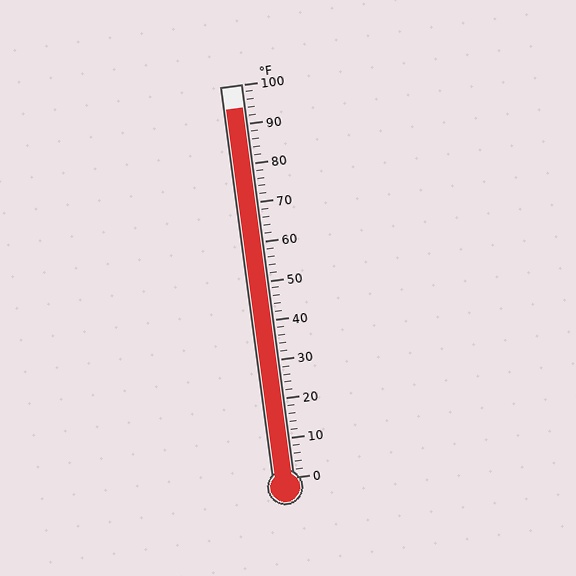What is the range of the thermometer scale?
The thermometer scale ranges from 0°F to 100°F.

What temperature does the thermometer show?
The thermometer shows approximately 94°F.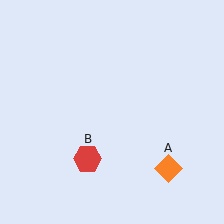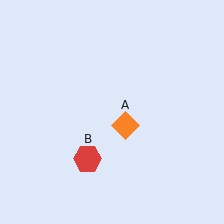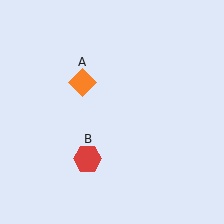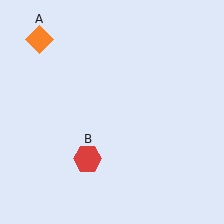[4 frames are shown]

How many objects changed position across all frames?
1 object changed position: orange diamond (object A).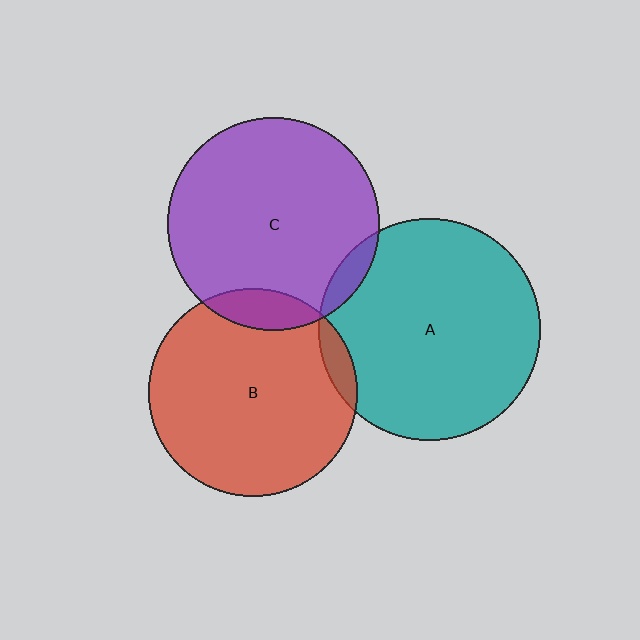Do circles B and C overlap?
Yes.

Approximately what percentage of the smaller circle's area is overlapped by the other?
Approximately 10%.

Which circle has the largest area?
Circle A (teal).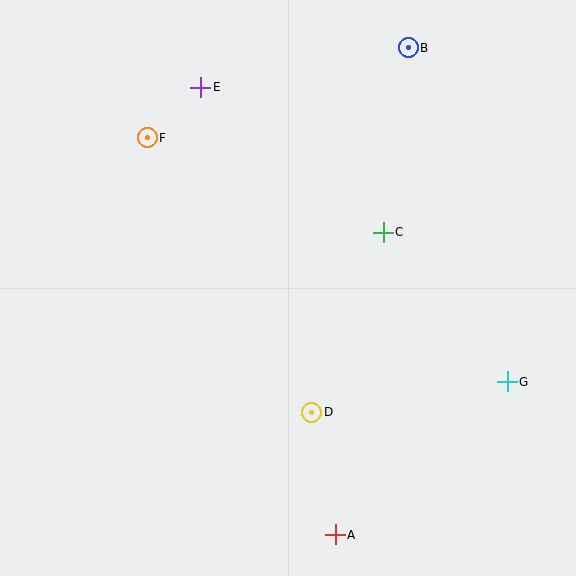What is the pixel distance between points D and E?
The distance between D and E is 344 pixels.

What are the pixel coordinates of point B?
Point B is at (408, 48).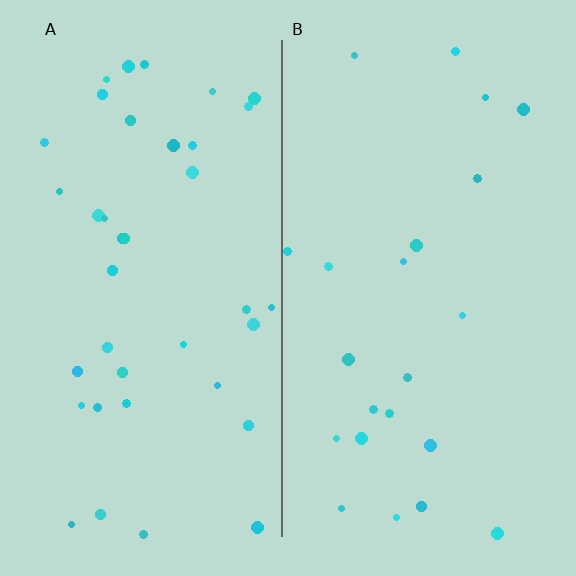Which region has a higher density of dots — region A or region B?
A (the left).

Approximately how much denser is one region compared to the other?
Approximately 1.7× — region A over region B.